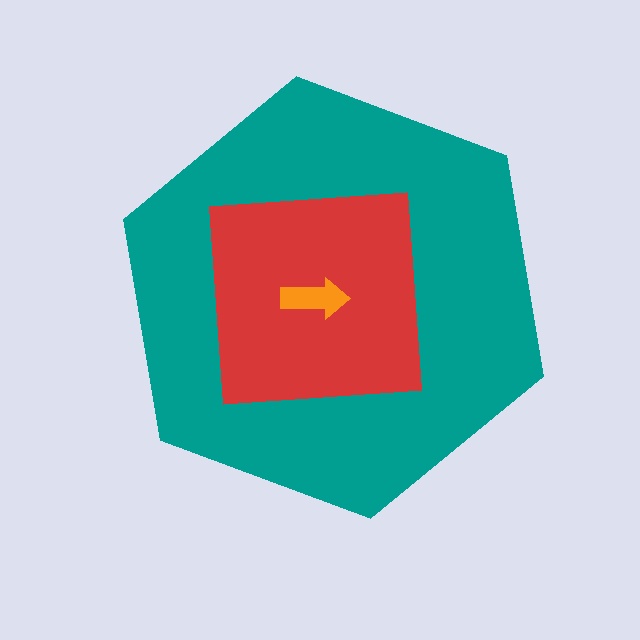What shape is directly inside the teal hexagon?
The red square.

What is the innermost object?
The orange arrow.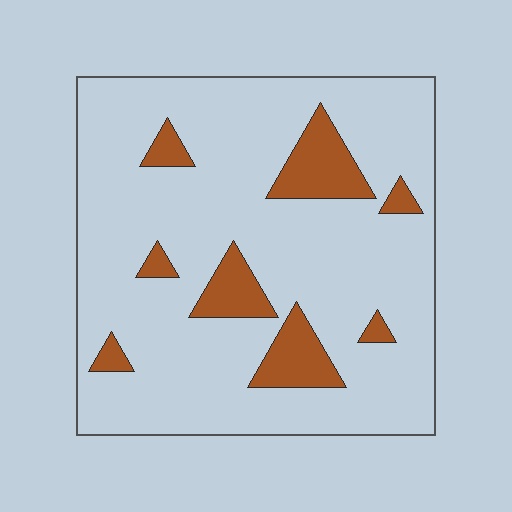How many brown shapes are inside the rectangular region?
8.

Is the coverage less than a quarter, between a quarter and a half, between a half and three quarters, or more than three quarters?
Less than a quarter.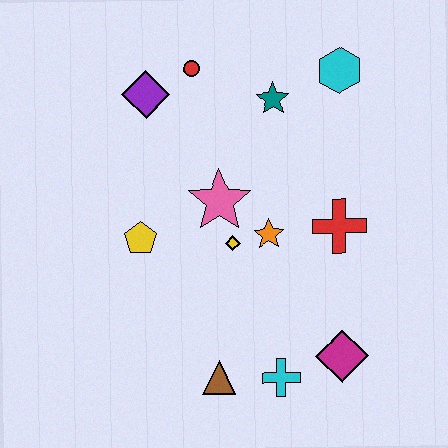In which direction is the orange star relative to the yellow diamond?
The orange star is to the right of the yellow diamond.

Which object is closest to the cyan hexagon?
The teal star is closest to the cyan hexagon.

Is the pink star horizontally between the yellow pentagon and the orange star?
Yes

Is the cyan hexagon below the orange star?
No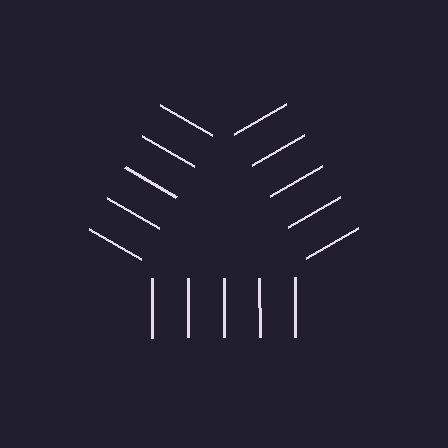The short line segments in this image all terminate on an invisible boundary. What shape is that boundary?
An illusory triangle — the line segments terminate on its edges but no continuous stroke is drawn.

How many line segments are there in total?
15 — 5 along each of the 3 edges.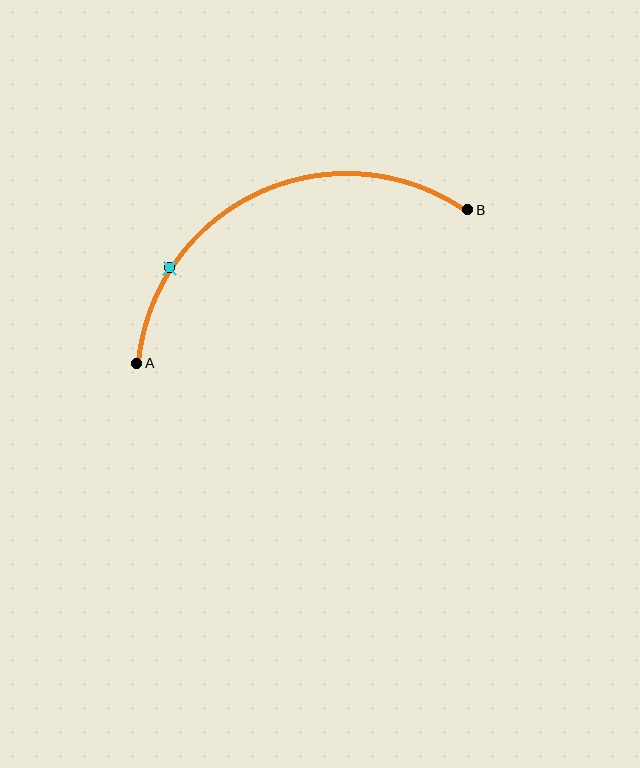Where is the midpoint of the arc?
The arc midpoint is the point on the curve farthest from the straight line joining A and B. It sits above that line.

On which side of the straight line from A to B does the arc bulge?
The arc bulges above the straight line connecting A and B.